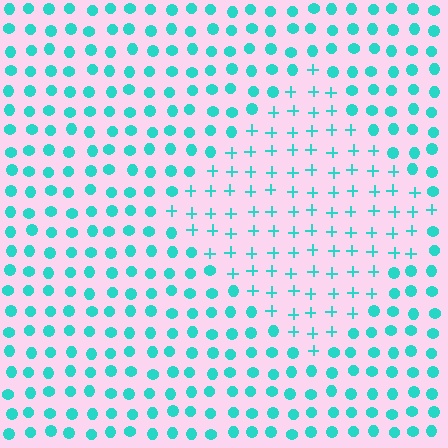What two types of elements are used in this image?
The image uses plus signs inside the diamond region and circles outside it.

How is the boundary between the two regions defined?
The boundary is defined by a change in element shape: plus signs inside vs. circles outside. All elements share the same color and spacing.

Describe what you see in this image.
The image is filled with small cyan elements arranged in a uniform grid. A diamond-shaped region contains plus signs, while the surrounding area contains circles. The boundary is defined purely by the change in element shape.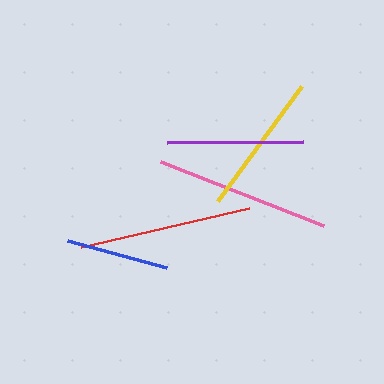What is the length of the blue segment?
The blue segment is approximately 103 pixels long.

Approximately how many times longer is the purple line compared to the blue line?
The purple line is approximately 1.3 times the length of the blue line.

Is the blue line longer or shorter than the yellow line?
The yellow line is longer than the blue line.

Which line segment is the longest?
The pink line is the longest at approximately 175 pixels.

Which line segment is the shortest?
The blue line is the shortest at approximately 103 pixels.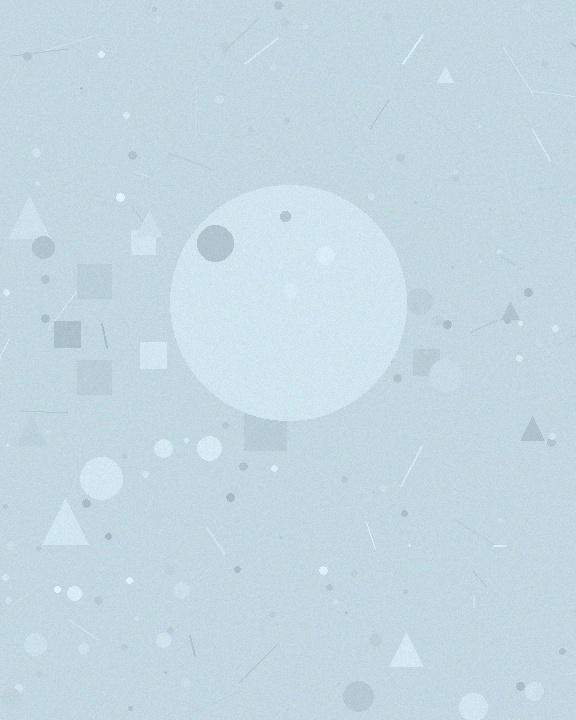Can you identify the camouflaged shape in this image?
The camouflaged shape is a circle.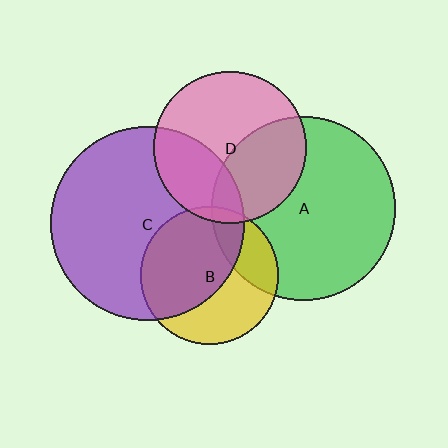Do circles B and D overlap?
Yes.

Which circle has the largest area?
Circle C (purple).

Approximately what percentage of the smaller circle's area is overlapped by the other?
Approximately 5%.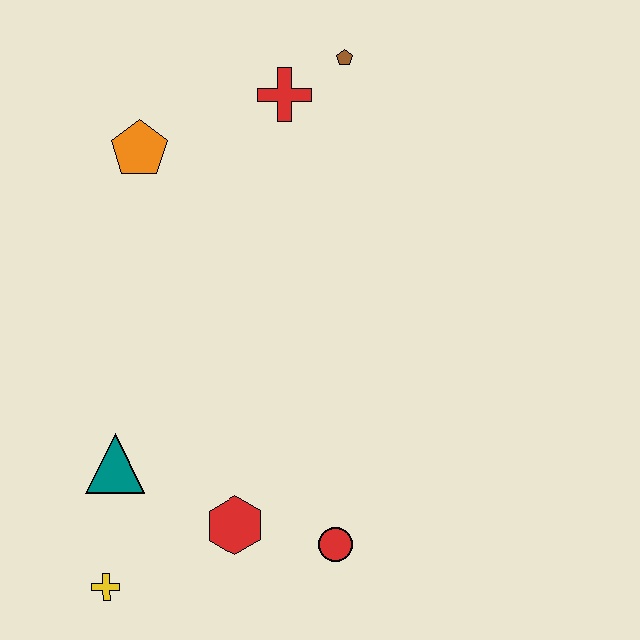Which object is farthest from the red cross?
The yellow cross is farthest from the red cross.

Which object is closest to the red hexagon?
The red circle is closest to the red hexagon.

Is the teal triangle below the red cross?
Yes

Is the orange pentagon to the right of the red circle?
No